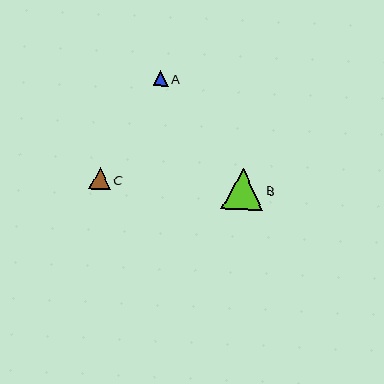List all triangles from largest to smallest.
From largest to smallest: B, C, A.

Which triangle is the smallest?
Triangle A is the smallest with a size of approximately 15 pixels.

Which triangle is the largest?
Triangle B is the largest with a size of approximately 42 pixels.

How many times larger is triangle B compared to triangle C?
Triangle B is approximately 1.9 times the size of triangle C.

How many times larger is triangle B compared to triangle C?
Triangle B is approximately 1.9 times the size of triangle C.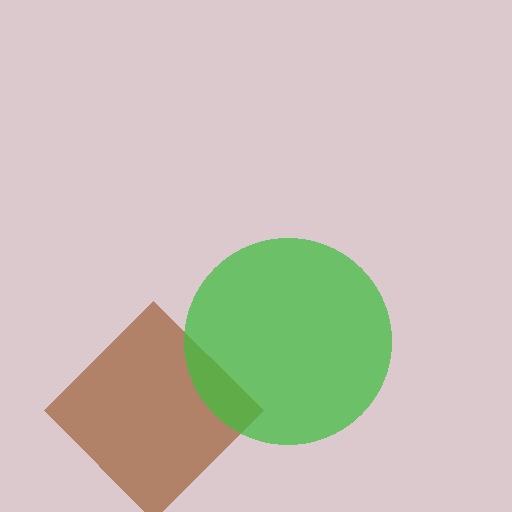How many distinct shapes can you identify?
There are 2 distinct shapes: a brown diamond, a green circle.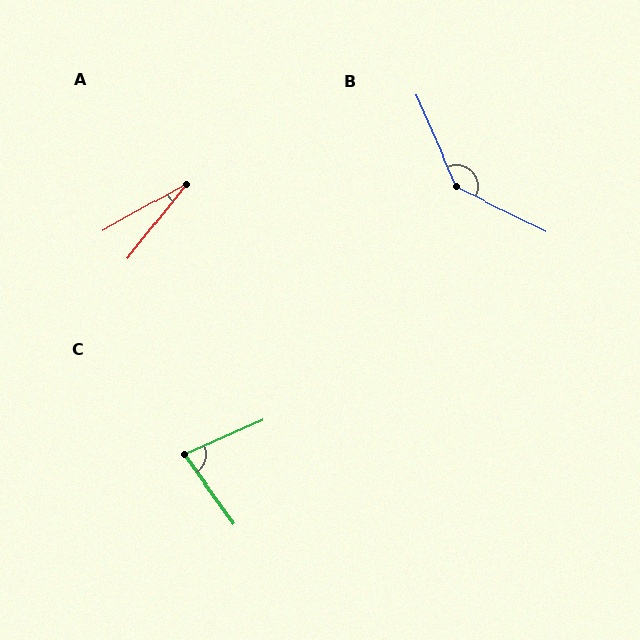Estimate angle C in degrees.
Approximately 77 degrees.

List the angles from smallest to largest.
A (22°), C (77°), B (140°).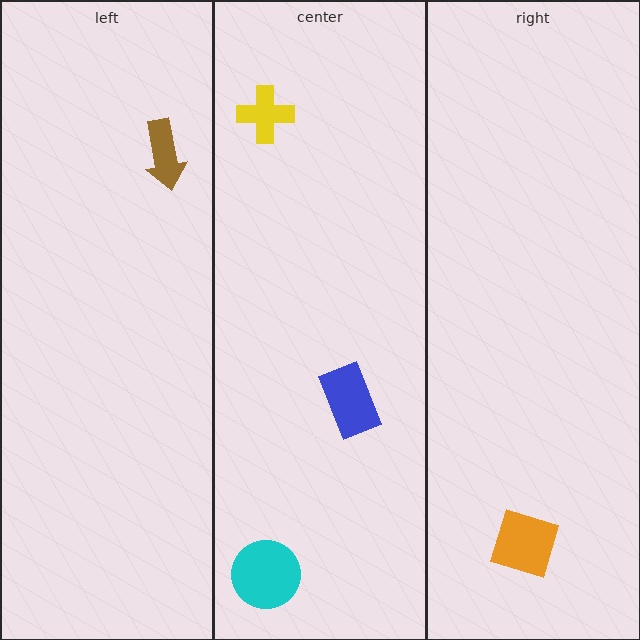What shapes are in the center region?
The yellow cross, the blue rectangle, the cyan circle.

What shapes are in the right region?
The orange square.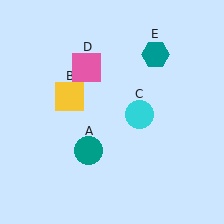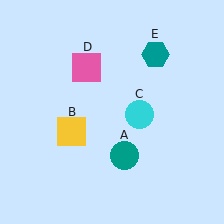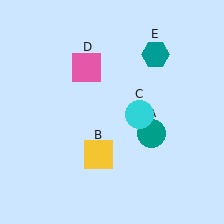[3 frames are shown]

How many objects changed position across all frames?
2 objects changed position: teal circle (object A), yellow square (object B).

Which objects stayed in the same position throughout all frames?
Cyan circle (object C) and pink square (object D) and teal hexagon (object E) remained stationary.